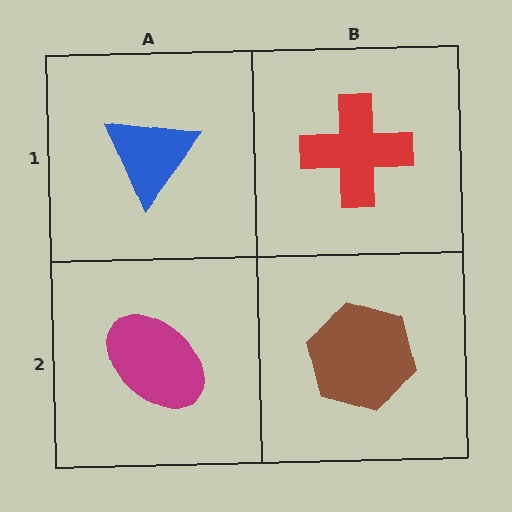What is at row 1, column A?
A blue triangle.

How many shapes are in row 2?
2 shapes.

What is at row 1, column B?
A red cross.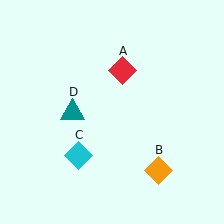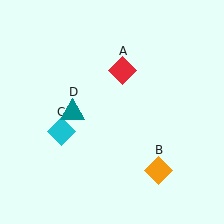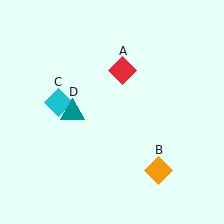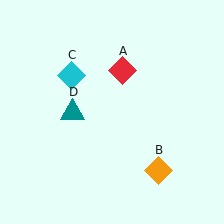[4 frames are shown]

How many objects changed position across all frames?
1 object changed position: cyan diamond (object C).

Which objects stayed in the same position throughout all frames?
Red diamond (object A) and orange diamond (object B) and teal triangle (object D) remained stationary.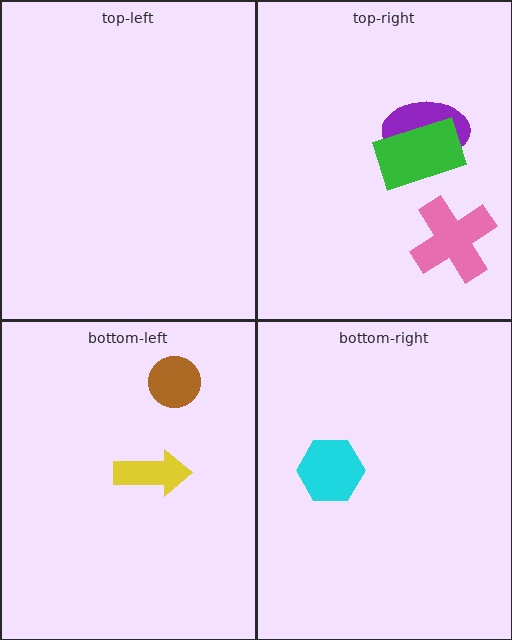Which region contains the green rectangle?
The top-right region.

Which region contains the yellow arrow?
The bottom-left region.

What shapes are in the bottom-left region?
The brown circle, the yellow arrow.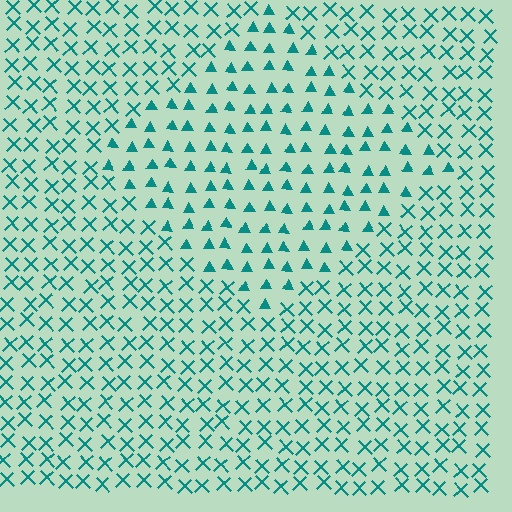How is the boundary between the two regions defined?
The boundary is defined by a change in element shape: triangles inside vs. X marks outside. All elements share the same color and spacing.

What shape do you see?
I see a diamond.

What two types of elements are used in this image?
The image uses triangles inside the diamond region and X marks outside it.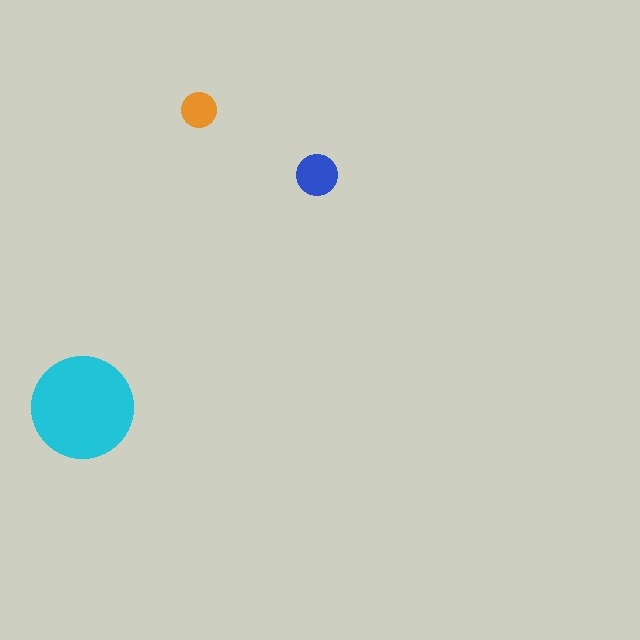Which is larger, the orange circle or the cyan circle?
The cyan one.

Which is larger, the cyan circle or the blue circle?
The cyan one.